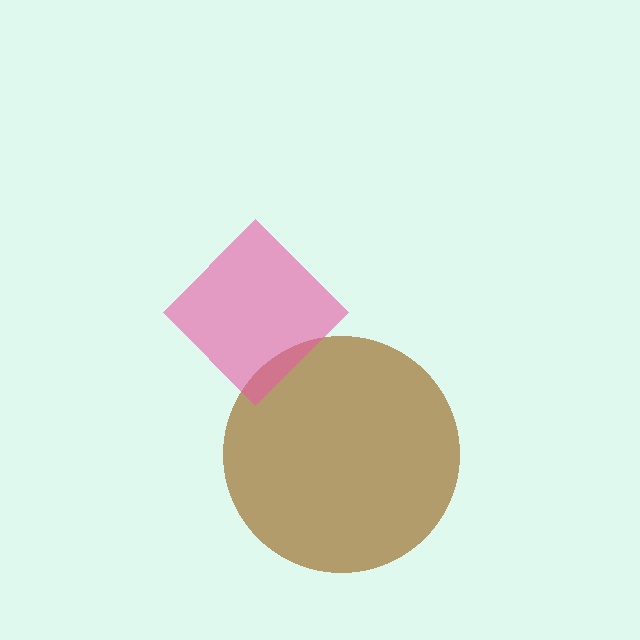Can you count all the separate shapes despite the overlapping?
Yes, there are 2 separate shapes.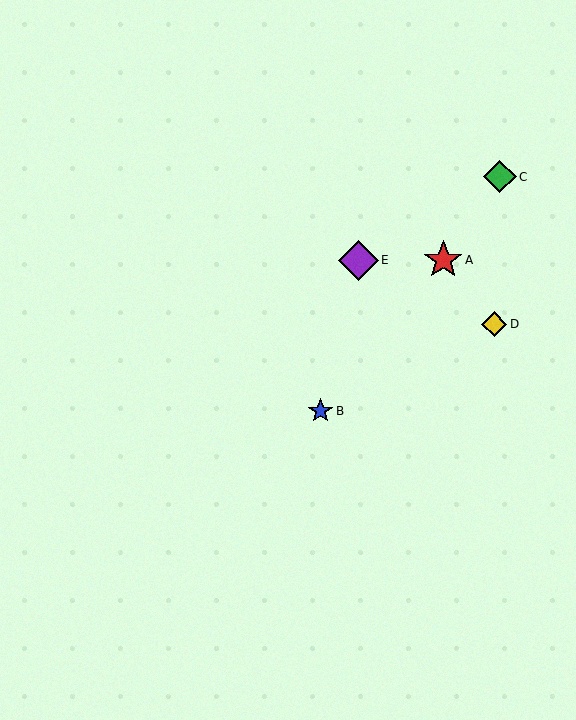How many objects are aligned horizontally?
2 objects (A, E) are aligned horizontally.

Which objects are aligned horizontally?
Objects A, E are aligned horizontally.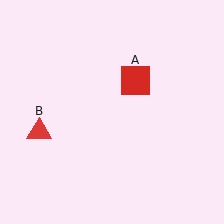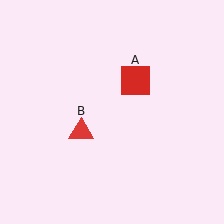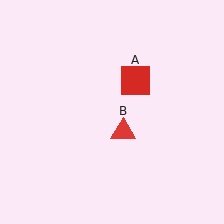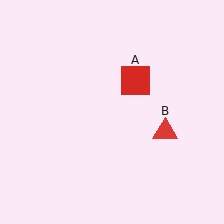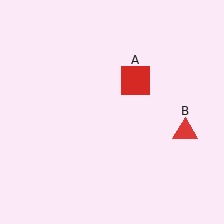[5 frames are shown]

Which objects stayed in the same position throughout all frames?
Red square (object A) remained stationary.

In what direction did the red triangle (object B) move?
The red triangle (object B) moved right.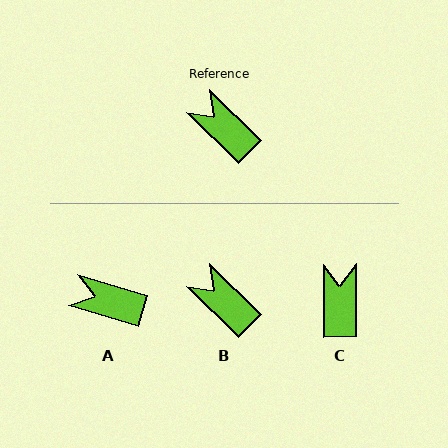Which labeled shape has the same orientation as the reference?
B.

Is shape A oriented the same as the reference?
No, it is off by about 28 degrees.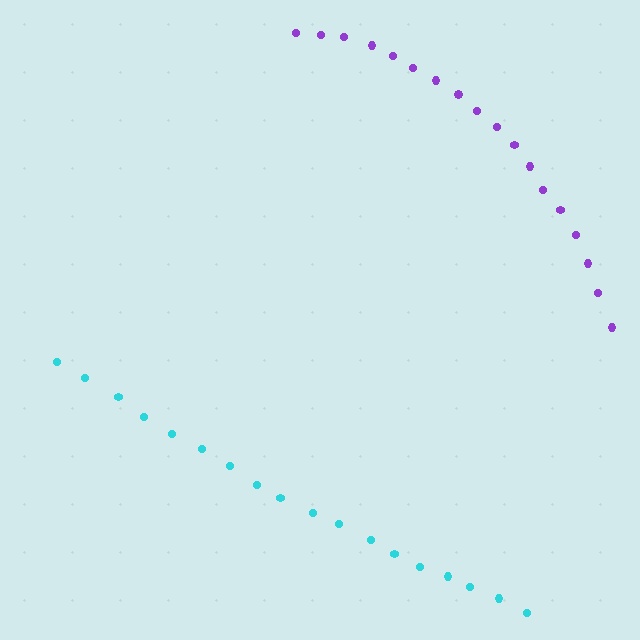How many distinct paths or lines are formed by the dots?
There are 2 distinct paths.